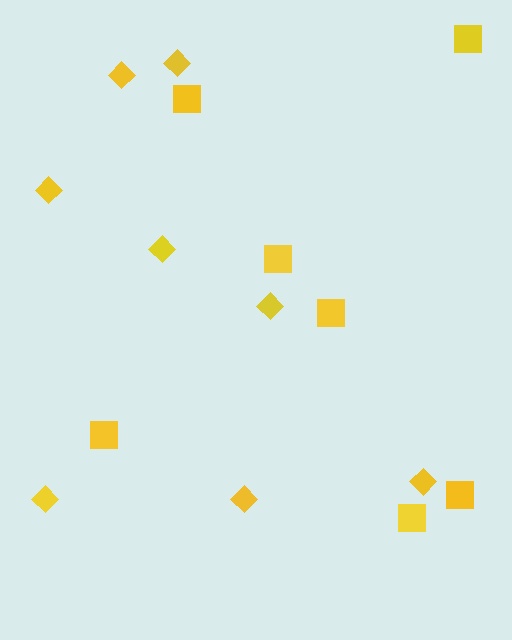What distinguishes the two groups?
There are 2 groups: one group of diamonds (8) and one group of squares (7).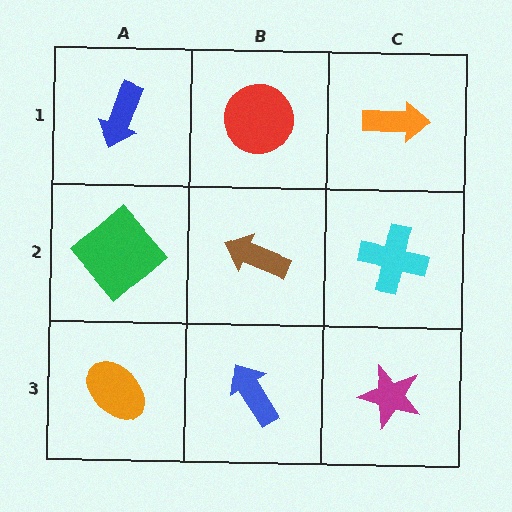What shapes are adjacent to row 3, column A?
A green diamond (row 2, column A), a blue arrow (row 3, column B).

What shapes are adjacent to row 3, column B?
A brown arrow (row 2, column B), an orange ellipse (row 3, column A), a magenta star (row 3, column C).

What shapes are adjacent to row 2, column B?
A red circle (row 1, column B), a blue arrow (row 3, column B), a green diamond (row 2, column A), a cyan cross (row 2, column C).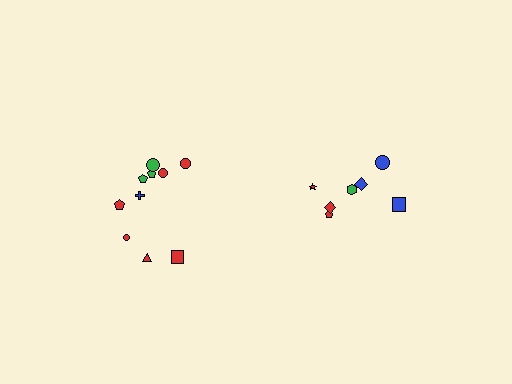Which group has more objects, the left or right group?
The left group.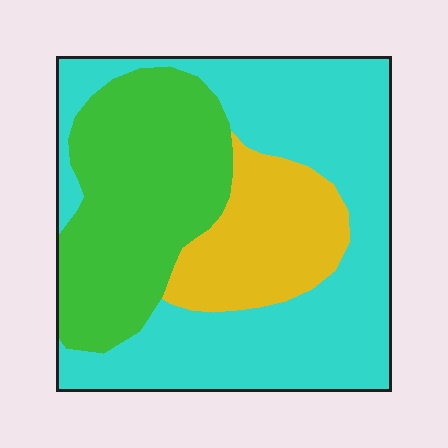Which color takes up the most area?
Cyan, at roughly 50%.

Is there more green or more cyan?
Cyan.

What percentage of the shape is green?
Green covers 32% of the shape.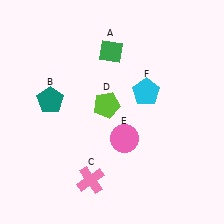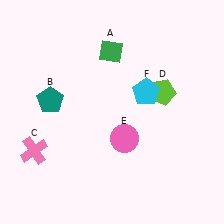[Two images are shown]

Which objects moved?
The objects that moved are: the pink cross (C), the lime pentagon (D).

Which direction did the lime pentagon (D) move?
The lime pentagon (D) moved right.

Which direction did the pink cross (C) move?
The pink cross (C) moved left.